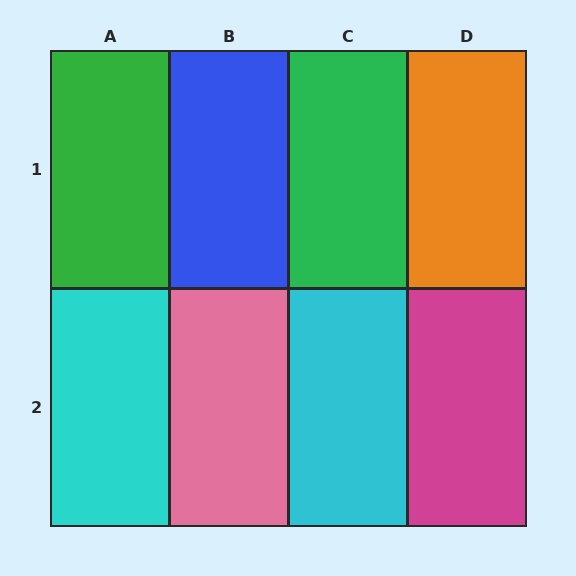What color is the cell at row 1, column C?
Green.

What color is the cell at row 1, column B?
Blue.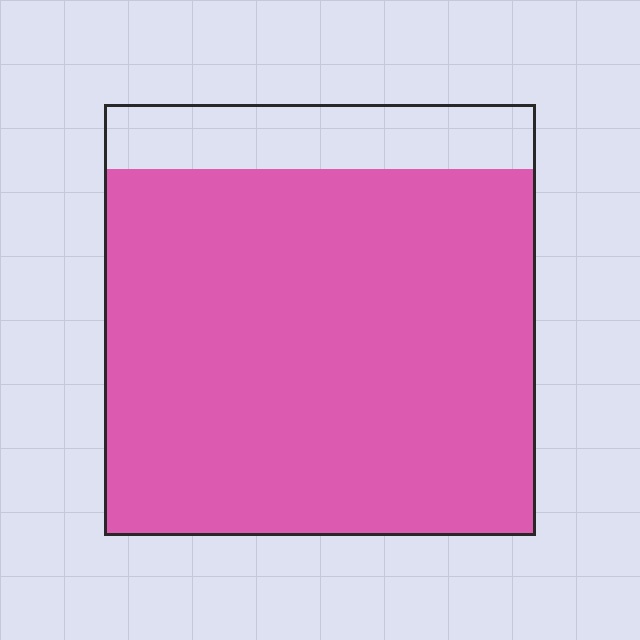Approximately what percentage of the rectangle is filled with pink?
Approximately 85%.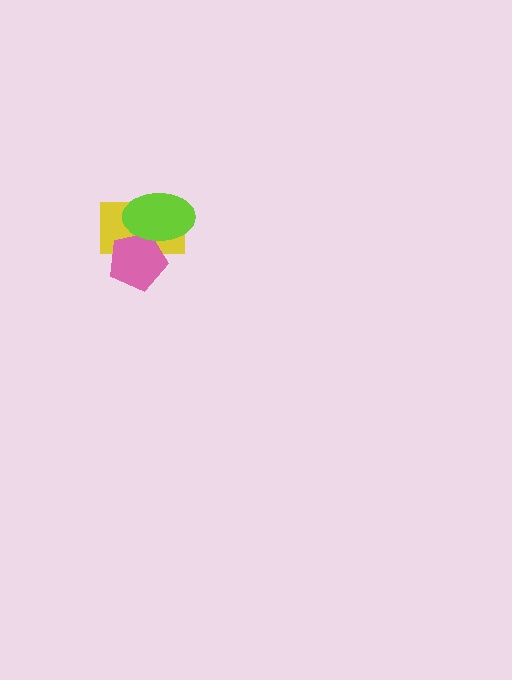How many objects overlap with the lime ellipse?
2 objects overlap with the lime ellipse.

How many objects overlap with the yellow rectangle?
2 objects overlap with the yellow rectangle.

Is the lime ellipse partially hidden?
No, no other shape covers it.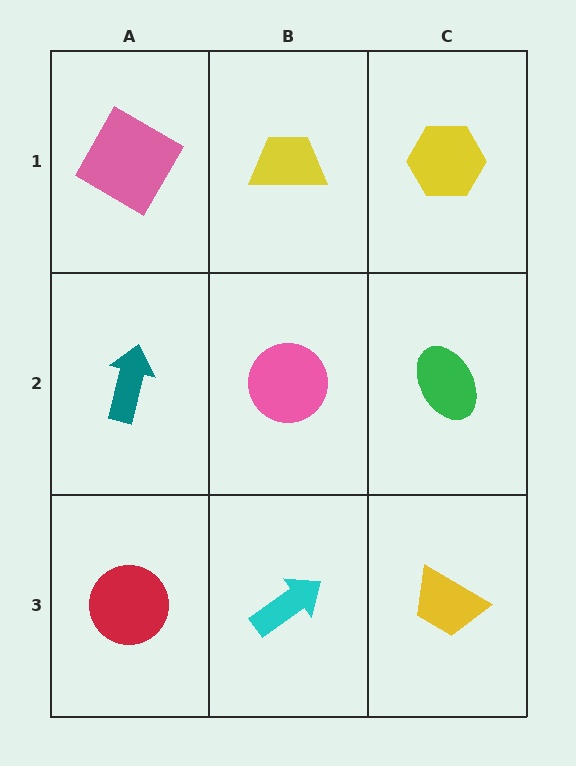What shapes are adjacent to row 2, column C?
A yellow hexagon (row 1, column C), a yellow trapezoid (row 3, column C), a pink circle (row 2, column B).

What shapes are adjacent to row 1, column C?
A green ellipse (row 2, column C), a yellow trapezoid (row 1, column B).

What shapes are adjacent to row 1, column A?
A teal arrow (row 2, column A), a yellow trapezoid (row 1, column B).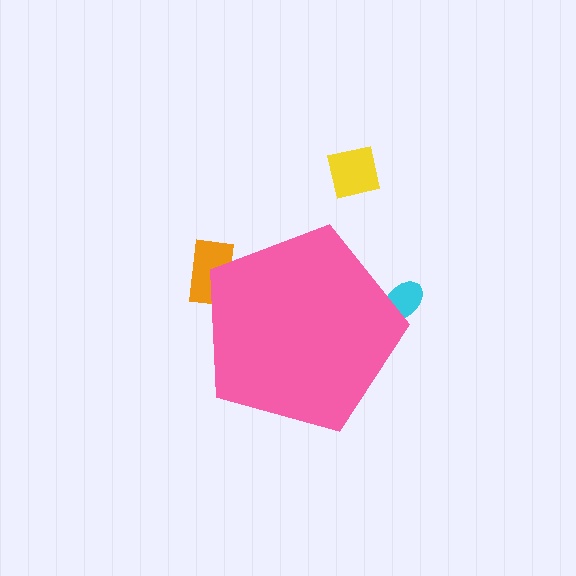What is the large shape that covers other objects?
A pink pentagon.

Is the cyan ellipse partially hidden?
Yes, the cyan ellipse is partially hidden behind the pink pentagon.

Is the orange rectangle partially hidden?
Yes, the orange rectangle is partially hidden behind the pink pentagon.